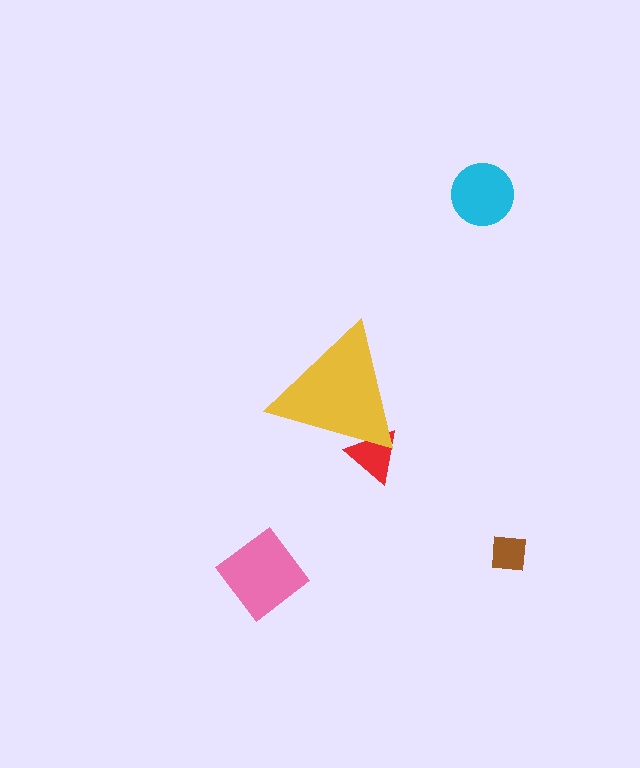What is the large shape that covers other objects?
A yellow triangle.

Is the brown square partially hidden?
No, the brown square is fully visible.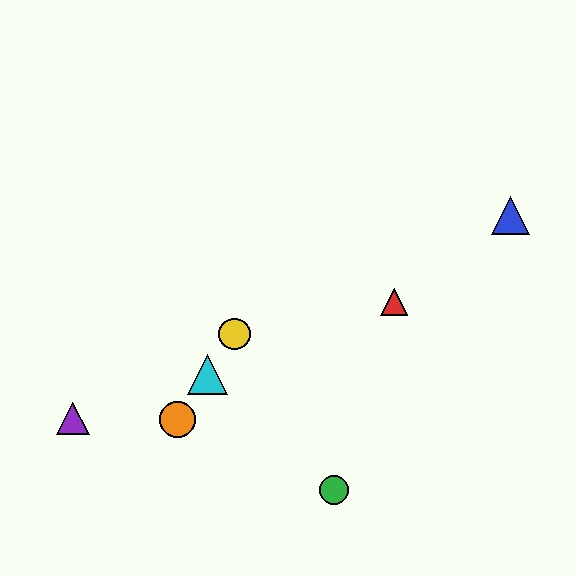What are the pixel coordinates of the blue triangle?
The blue triangle is at (511, 216).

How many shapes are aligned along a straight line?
3 shapes (the yellow circle, the orange circle, the cyan triangle) are aligned along a straight line.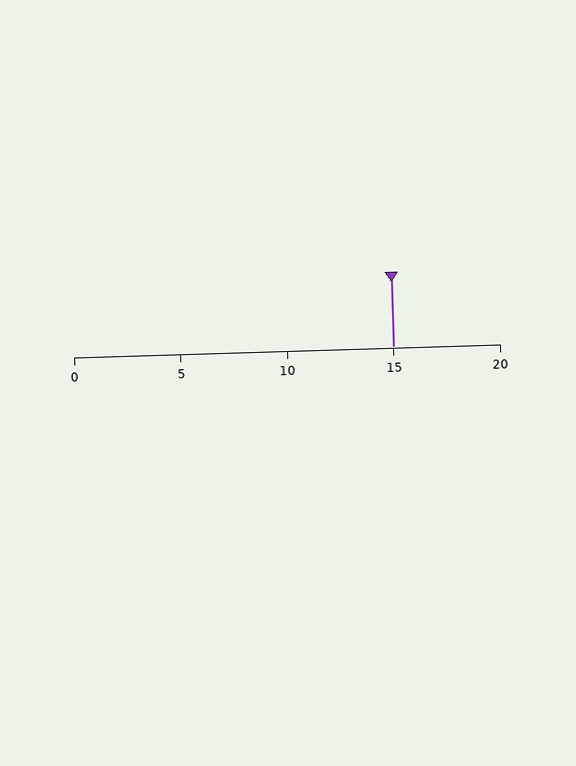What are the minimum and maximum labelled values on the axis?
The axis runs from 0 to 20.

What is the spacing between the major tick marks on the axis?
The major ticks are spaced 5 apart.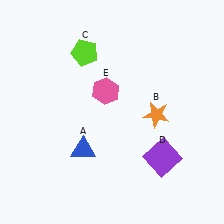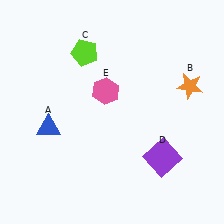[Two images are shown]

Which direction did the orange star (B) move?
The orange star (B) moved right.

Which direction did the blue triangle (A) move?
The blue triangle (A) moved left.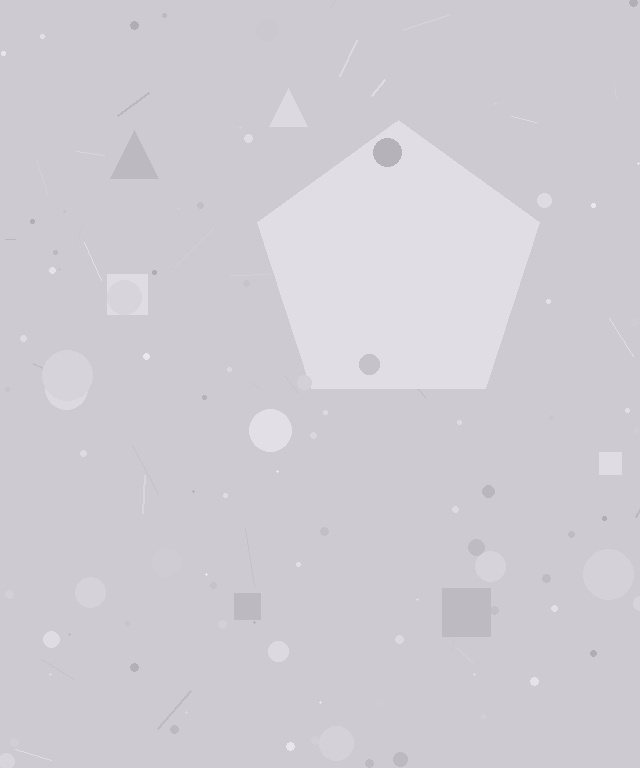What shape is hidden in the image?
A pentagon is hidden in the image.